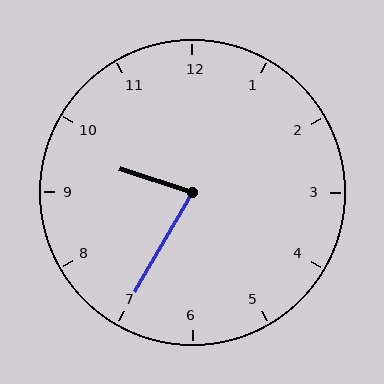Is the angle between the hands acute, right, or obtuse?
It is acute.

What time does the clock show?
9:35.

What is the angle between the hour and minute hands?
Approximately 78 degrees.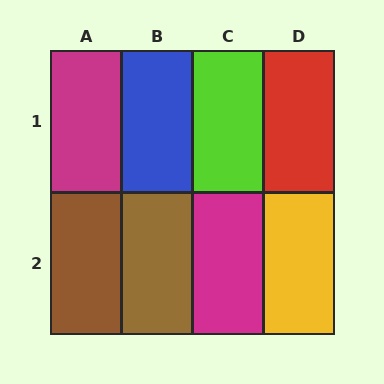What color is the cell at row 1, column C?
Lime.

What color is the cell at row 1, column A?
Magenta.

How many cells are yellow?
1 cell is yellow.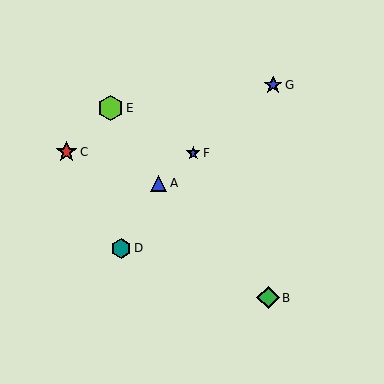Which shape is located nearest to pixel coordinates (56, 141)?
The red star (labeled C) at (66, 152) is nearest to that location.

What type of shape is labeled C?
Shape C is a red star.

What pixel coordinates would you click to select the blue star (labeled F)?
Click at (193, 153) to select the blue star F.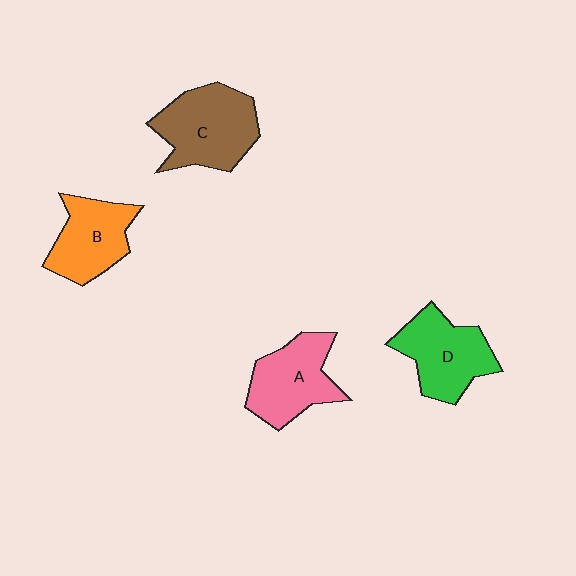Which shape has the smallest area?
Shape B (orange).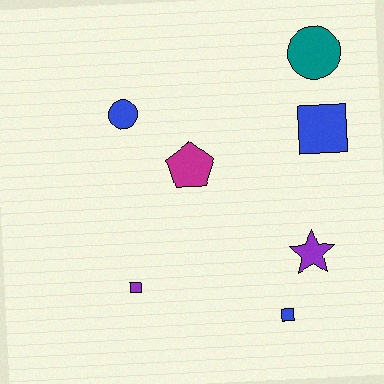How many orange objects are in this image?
There are no orange objects.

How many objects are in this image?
There are 7 objects.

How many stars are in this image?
There is 1 star.